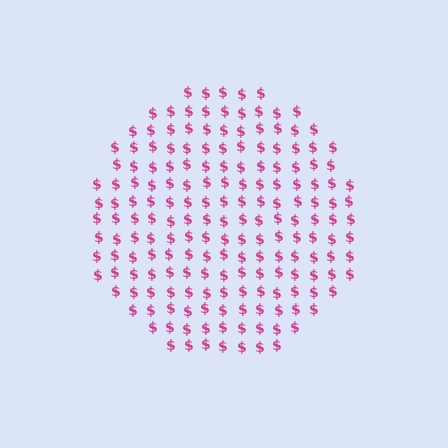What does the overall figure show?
The overall figure shows a circle.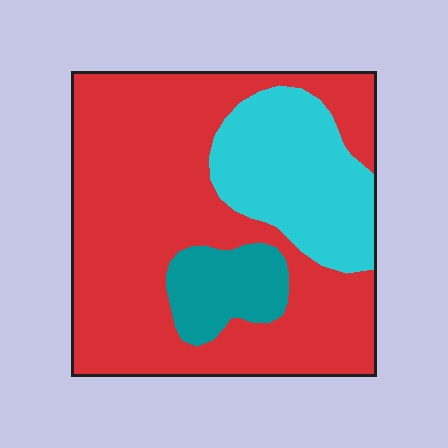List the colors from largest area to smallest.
From largest to smallest: red, cyan, teal.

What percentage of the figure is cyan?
Cyan takes up less than a quarter of the figure.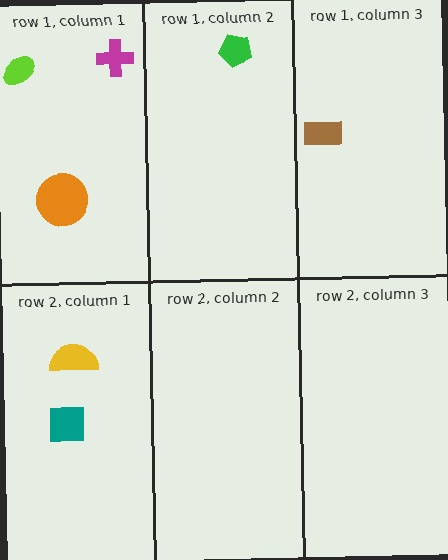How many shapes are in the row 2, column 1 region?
2.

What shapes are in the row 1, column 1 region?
The orange circle, the lime ellipse, the magenta cross.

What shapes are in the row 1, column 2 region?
The green pentagon.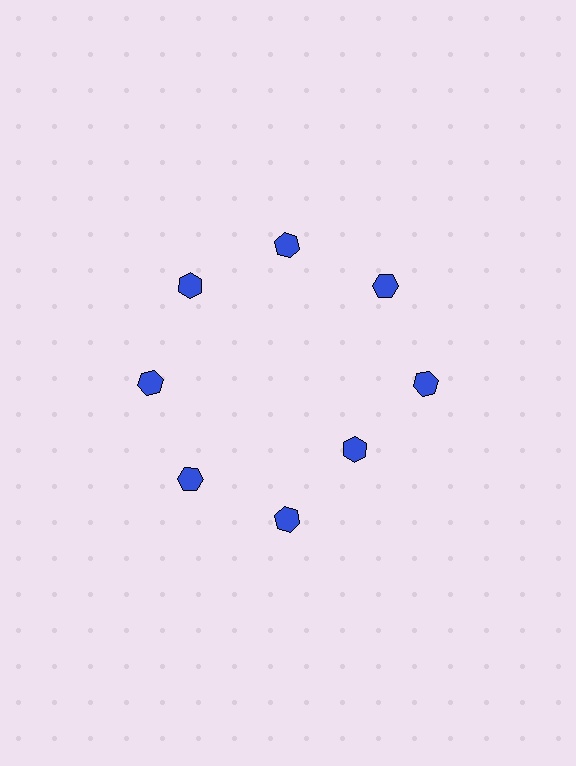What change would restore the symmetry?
The symmetry would be restored by moving it outward, back onto the ring so that all 8 hexagons sit at equal angles and equal distance from the center.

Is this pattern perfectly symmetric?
No. The 8 blue hexagons are arranged in a ring, but one element near the 4 o'clock position is pulled inward toward the center, breaking the 8-fold rotational symmetry.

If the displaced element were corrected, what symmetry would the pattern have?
It would have 8-fold rotational symmetry — the pattern would map onto itself every 45 degrees.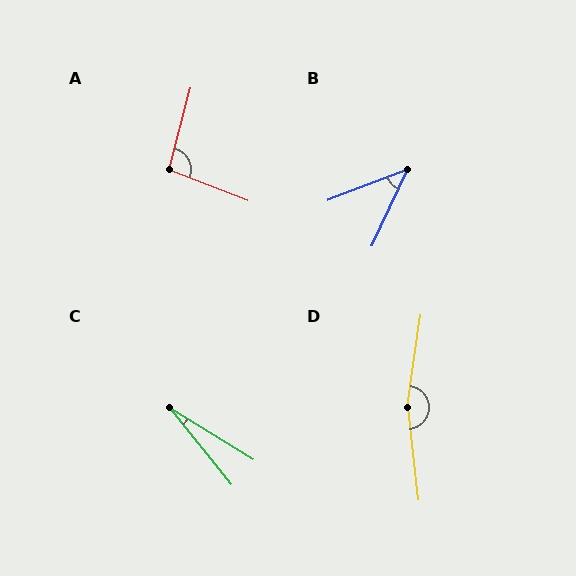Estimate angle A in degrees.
Approximately 97 degrees.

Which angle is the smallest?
C, at approximately 20 degrees.